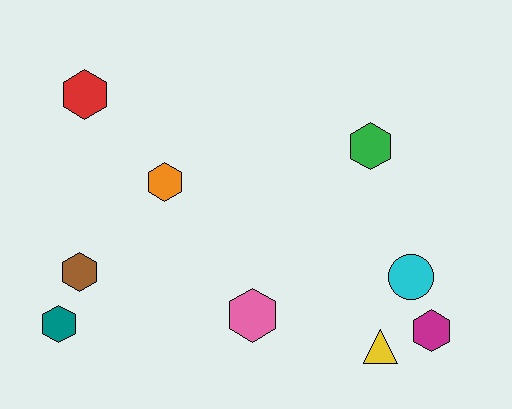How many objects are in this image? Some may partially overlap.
There are 9 objects.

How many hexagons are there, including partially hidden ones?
There are 7 hexagons.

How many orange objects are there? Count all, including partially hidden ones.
There is 1 orange object.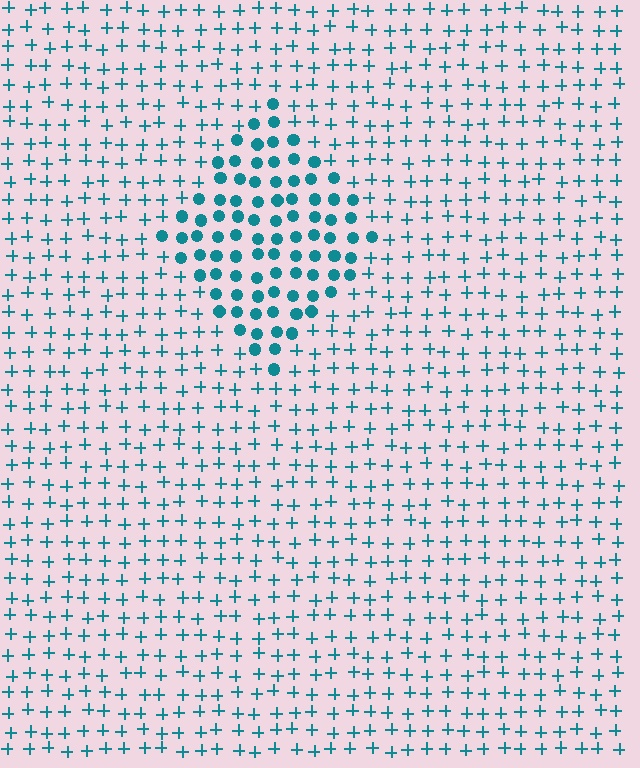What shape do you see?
I see a diamond.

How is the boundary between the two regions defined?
The boundary is defined by a change in element shape: circles inside vs. plus signs outside. All elements share the same color and spacing.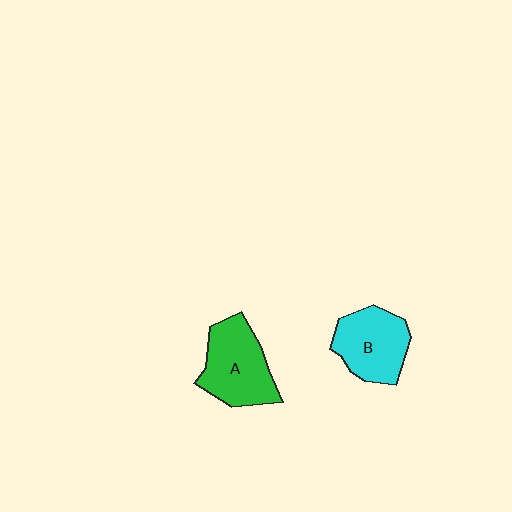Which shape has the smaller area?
Shape B (cyan).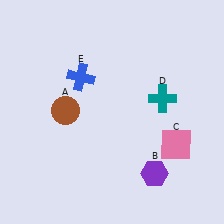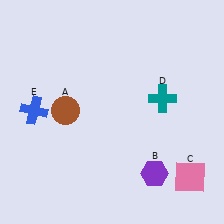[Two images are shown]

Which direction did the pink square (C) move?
The pink square (C) moved down.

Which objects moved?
The objects that moved are: the pink square (C), the blue cross (E).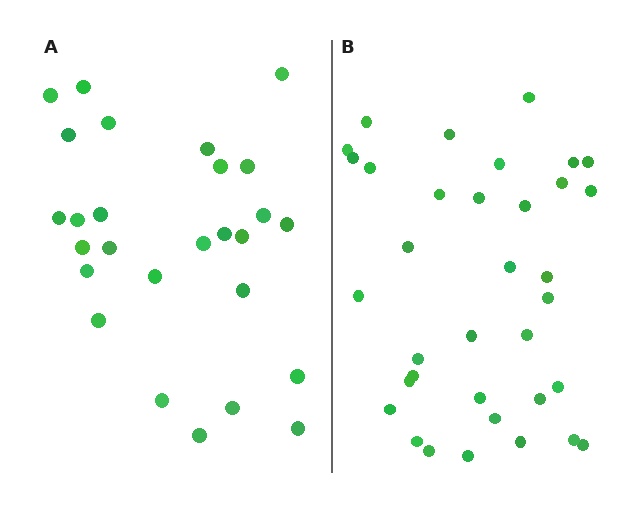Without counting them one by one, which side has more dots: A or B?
Region B (the right region) has more dots.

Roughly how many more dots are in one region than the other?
Region B has roughly 8 or so more dots than region A.